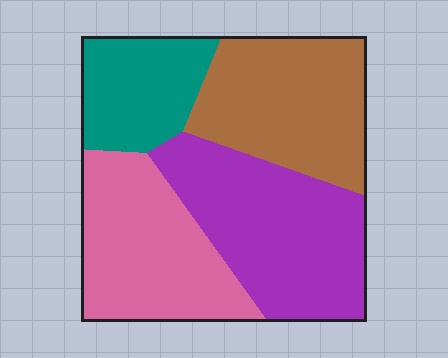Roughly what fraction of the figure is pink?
Pink covers 26% of the figure.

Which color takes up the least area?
Teal, at roughly 15%.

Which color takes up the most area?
Purple, at roughly 30%.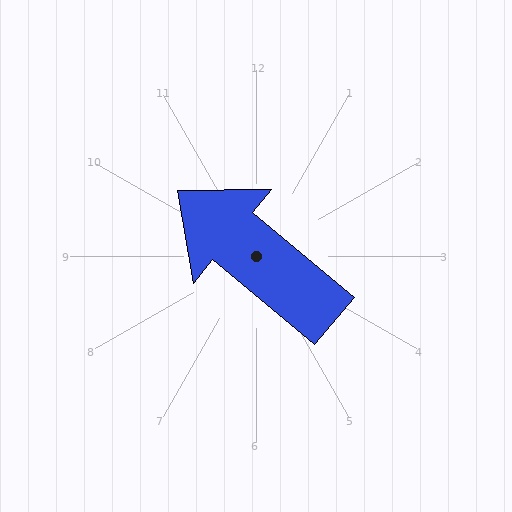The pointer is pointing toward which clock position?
Roughly 10 o'clock.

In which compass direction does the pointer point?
Northwest.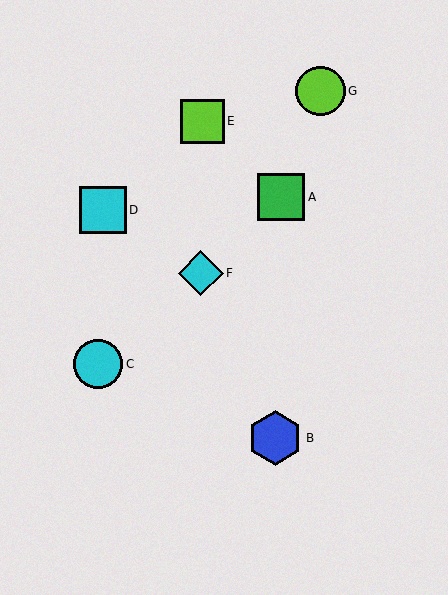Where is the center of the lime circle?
The center of the lime circle is at (320, 91).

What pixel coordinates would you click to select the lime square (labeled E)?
Click at (202, 121) to select the lime square E.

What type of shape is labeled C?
Shape C is a cyan circle.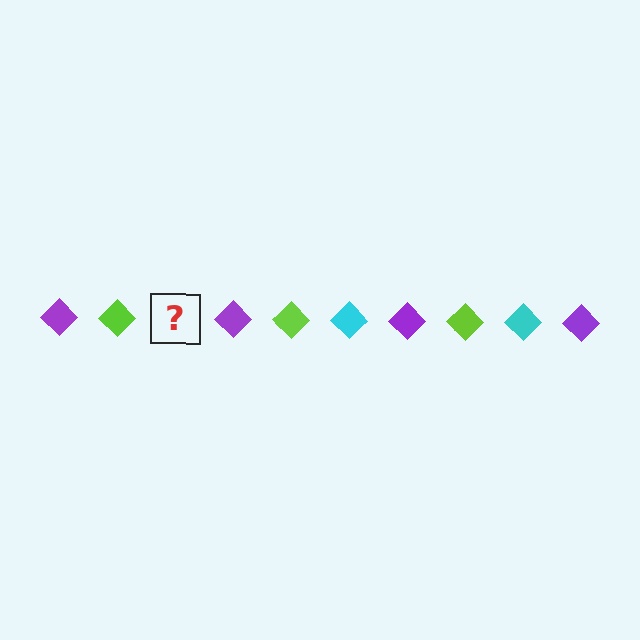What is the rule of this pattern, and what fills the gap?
The rule is that the pattern cycles through purple, lime, cyan diamonds. The gap should be filled with a cyan diamond.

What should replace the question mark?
The question mark should be replaced with a cyan diamond.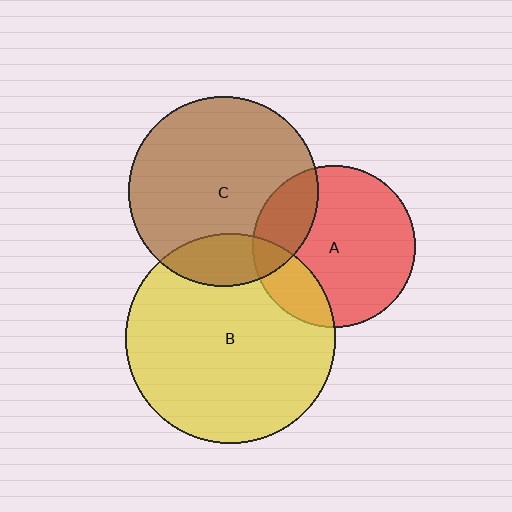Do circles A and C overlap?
Yes.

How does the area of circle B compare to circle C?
Approximately 1.2 times.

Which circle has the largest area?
Circle B (yellow).